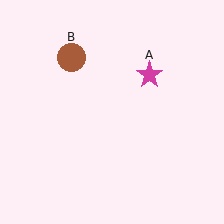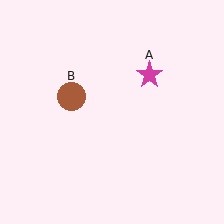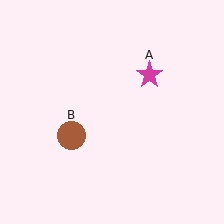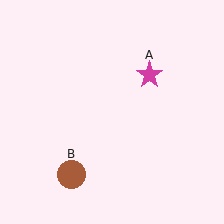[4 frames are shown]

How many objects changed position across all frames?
1 object changed position: brown circle (object B).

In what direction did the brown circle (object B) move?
The brown circle (object B) moved down.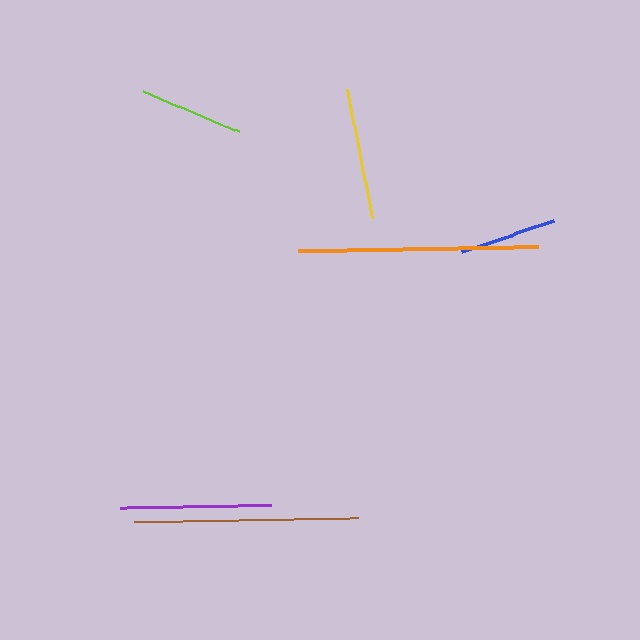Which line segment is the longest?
The orange line is the longest at approximately 240 pixels.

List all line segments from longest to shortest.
From longest to shortest: orange, brown, purple, yellow, lime, blue.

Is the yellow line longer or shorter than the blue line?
The yellow line is longer than the blue line.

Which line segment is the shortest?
The blue line is the shortest at approximately 98 pixels.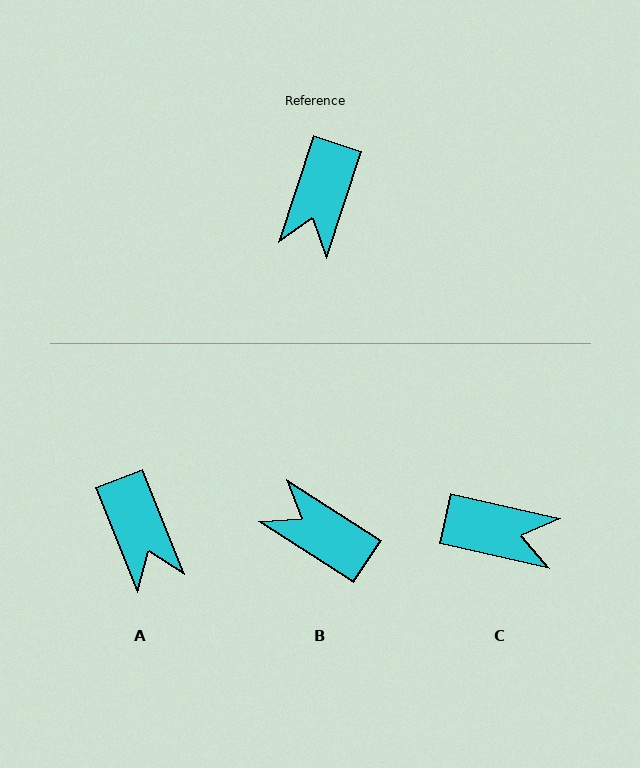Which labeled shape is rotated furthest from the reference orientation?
B, about 105 degrees away.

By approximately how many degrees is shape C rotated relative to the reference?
Approximately 96 degrees counter-clockwise.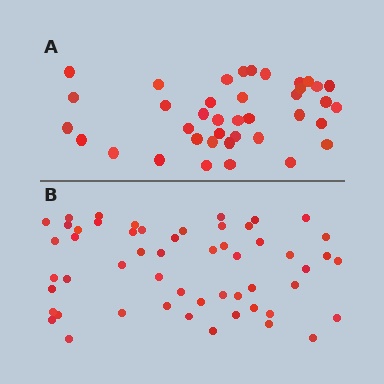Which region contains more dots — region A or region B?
Region B (the bottom region) has more dots.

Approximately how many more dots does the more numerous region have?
Region B has approximately 15 more dots than region A.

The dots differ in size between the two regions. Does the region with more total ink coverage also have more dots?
No. Region A has more total ink coverage because its dots are larger, but region B actually contains more individual dots. Total area can be misleading — the number of items is what matters here.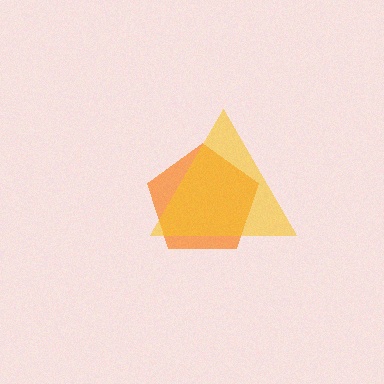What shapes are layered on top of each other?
The layered shapes are: an orange pentagon, a yellow triangle.